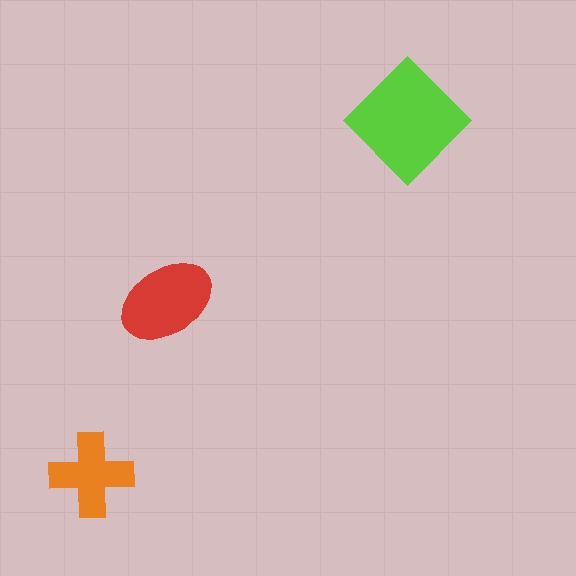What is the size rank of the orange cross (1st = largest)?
3rd.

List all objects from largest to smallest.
The lime diamond, the red ellipse, the orange cross.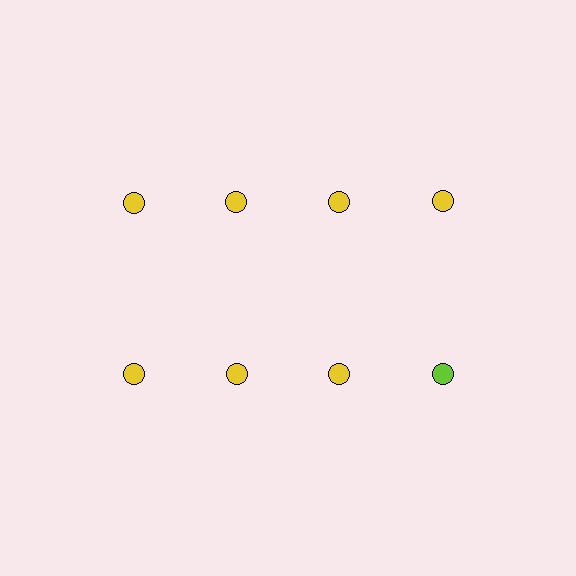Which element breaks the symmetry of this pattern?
The lime circle in the second row, second from right column breaks the symmetry. All other shapes are yellow circles.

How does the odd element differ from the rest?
It has a different color: lime instead of yellow.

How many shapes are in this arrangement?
There are 8 shapes arranged in a grid pattern.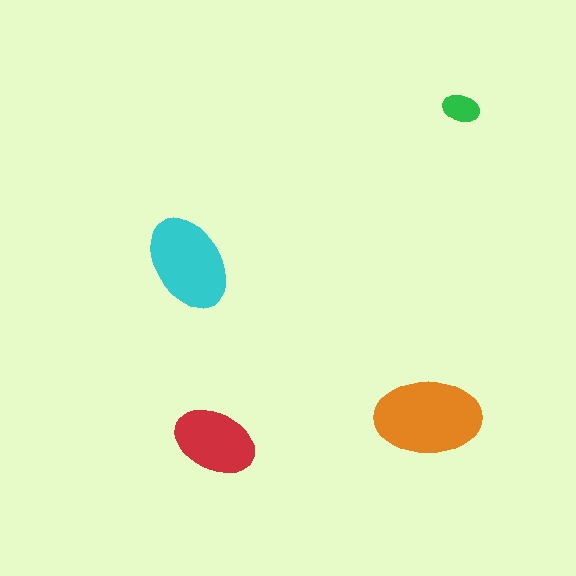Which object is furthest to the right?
The green ellipse is rightmost.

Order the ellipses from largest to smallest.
the orange one, the cyan one, the red one, the green one.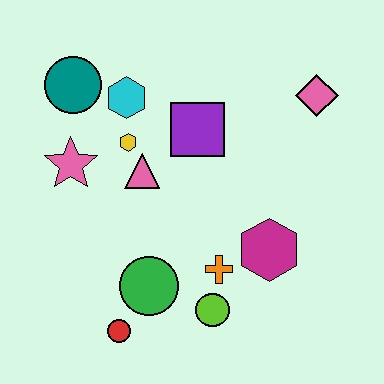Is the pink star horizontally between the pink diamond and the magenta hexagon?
No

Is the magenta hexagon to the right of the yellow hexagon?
Yes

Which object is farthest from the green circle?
The pink diamond is farthest from the green circle.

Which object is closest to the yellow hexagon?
The pink triangle is closest to the yellow hexagon.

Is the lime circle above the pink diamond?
No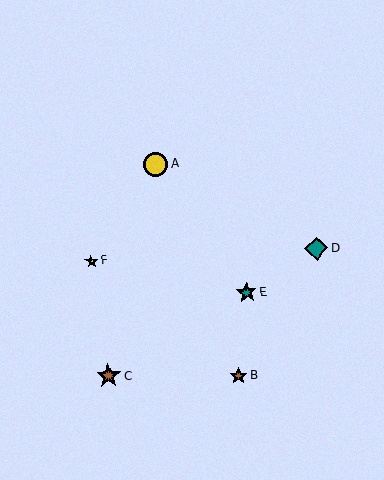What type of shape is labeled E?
Shape E is a teal star.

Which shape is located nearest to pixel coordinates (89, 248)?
The yellow star (labeled F) at (91, 261) is nearest to that location.